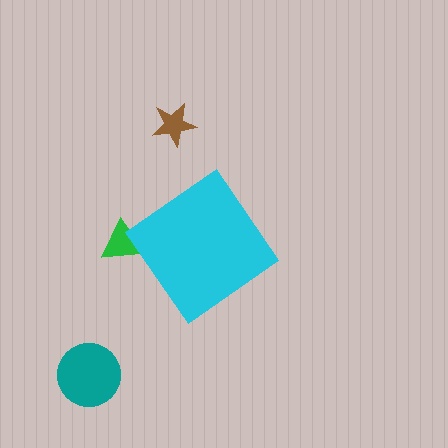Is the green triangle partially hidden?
Yes, the green triangle is partially hidden behind the cyan diamond.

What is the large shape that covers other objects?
A cyan diamond.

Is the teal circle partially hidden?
No, the teal circle is fully visible.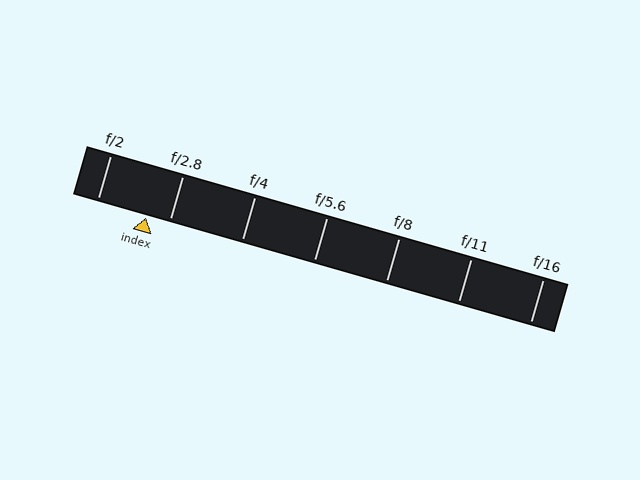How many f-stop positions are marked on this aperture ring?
There are 7 f-stop positions marked.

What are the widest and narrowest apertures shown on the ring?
The widest aperture shown is f/2 and the narrowest is f/16.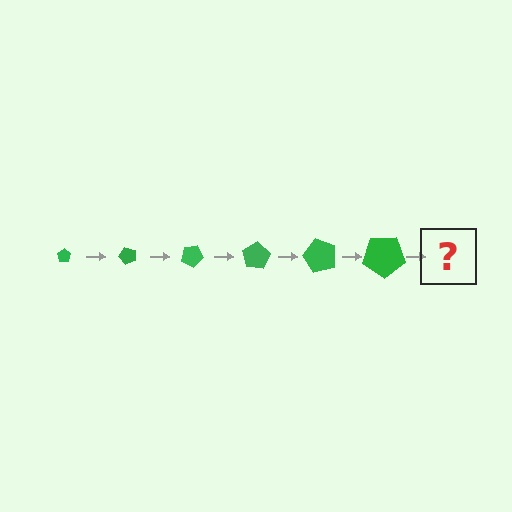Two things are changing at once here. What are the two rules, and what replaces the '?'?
The two rules are that the pentagon grows larger each step and it rotates 50 degrees each step. The '?' should be a pentagon, larger than the previous one and rotated 300 degrees from the start.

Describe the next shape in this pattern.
It should be a pentagon, larger than the previous one and rotated 300 degrees from the start.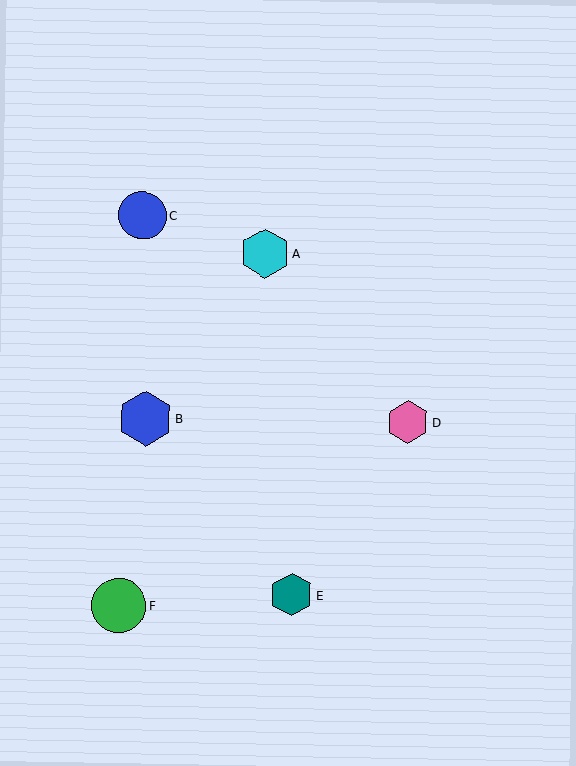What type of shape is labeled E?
Shape E is a teal hexagon.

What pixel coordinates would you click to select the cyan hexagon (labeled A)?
Click at (265, 253) to select the cyan hexagon A.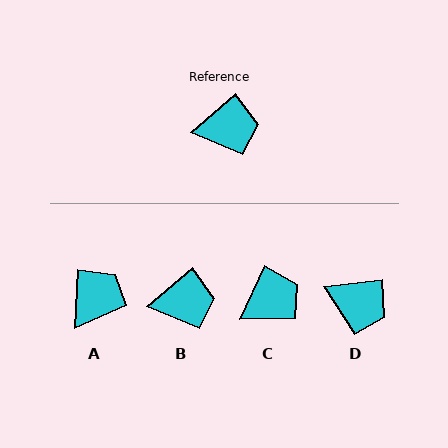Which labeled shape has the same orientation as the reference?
B.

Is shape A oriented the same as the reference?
No, it is off by about 47 degrees.